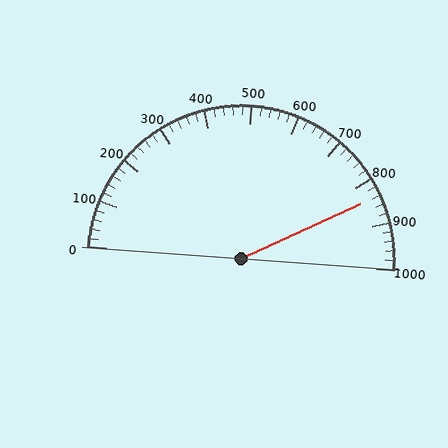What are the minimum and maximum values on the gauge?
The gauge ranges from 0 to 1000.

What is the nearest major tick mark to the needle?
The nearest major tick mark is 800.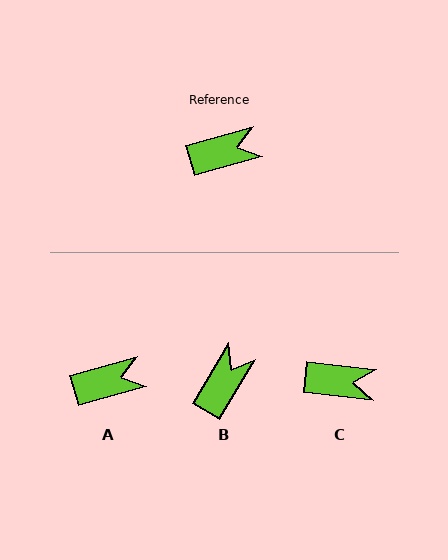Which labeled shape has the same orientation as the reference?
A.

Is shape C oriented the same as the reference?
No, it is off by about 22 degrees.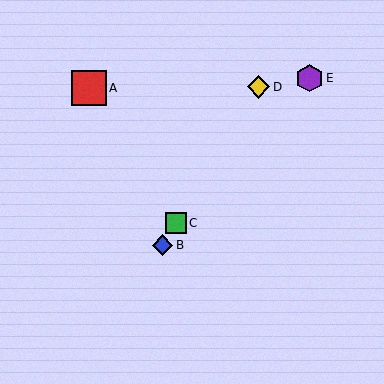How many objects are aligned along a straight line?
3 objects (B, C, D) are aligned along a straight line.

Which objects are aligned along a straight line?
Objects B, C, D are aligned along a straight line.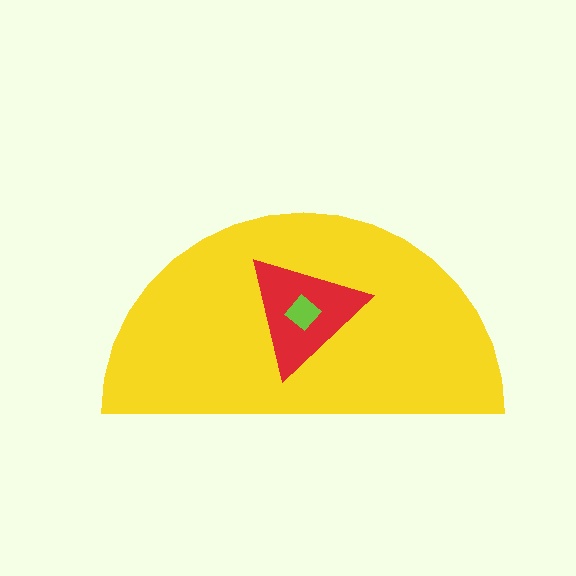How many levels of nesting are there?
3.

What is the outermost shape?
The yellow semicircle.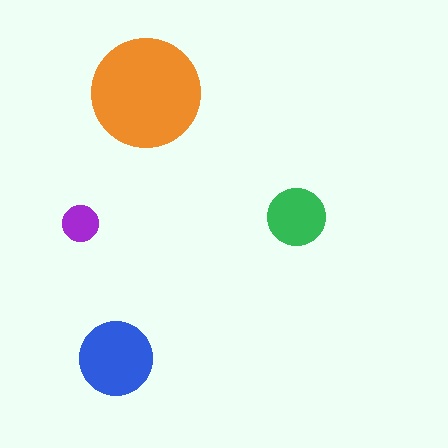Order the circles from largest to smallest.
the orange one, the blue one, the green one, the purple one.